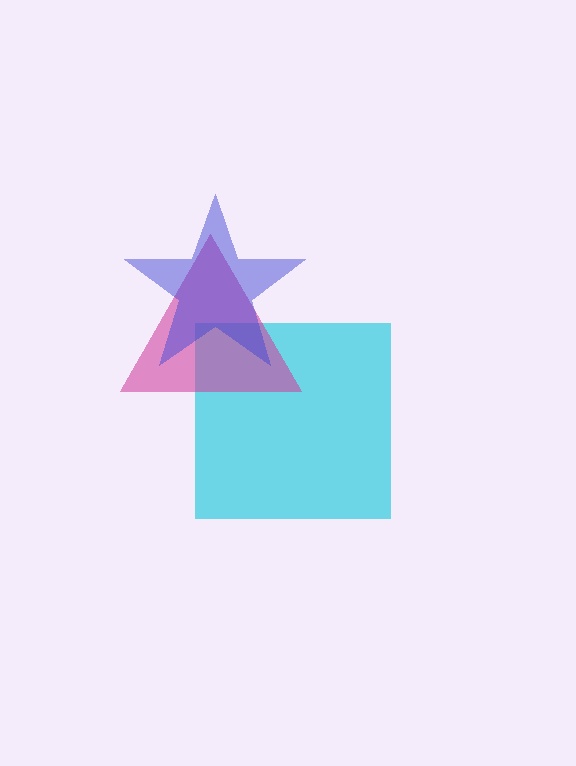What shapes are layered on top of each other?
The layered shapes are: a cyan square, a magenta triangle, a blue star.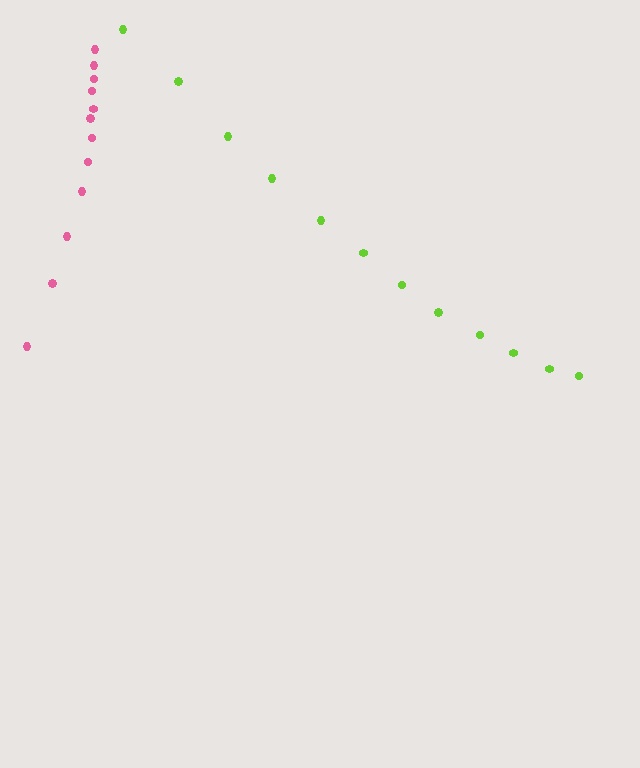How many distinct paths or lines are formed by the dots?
There are 2 distinct paths.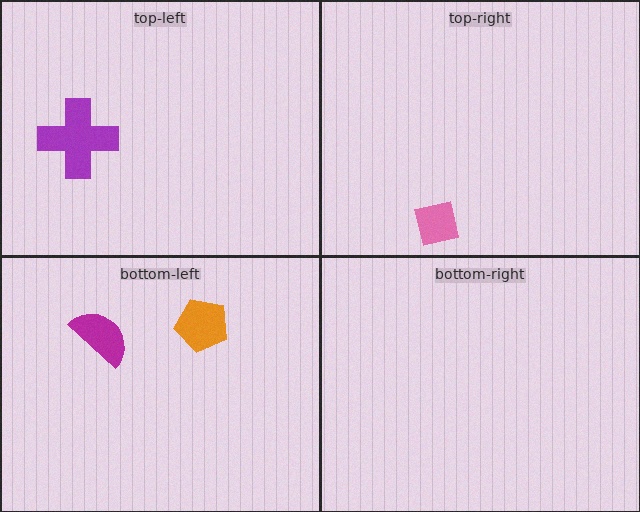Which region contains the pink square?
The top-right region.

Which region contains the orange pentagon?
The bottom-left region.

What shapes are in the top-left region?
The purple cross.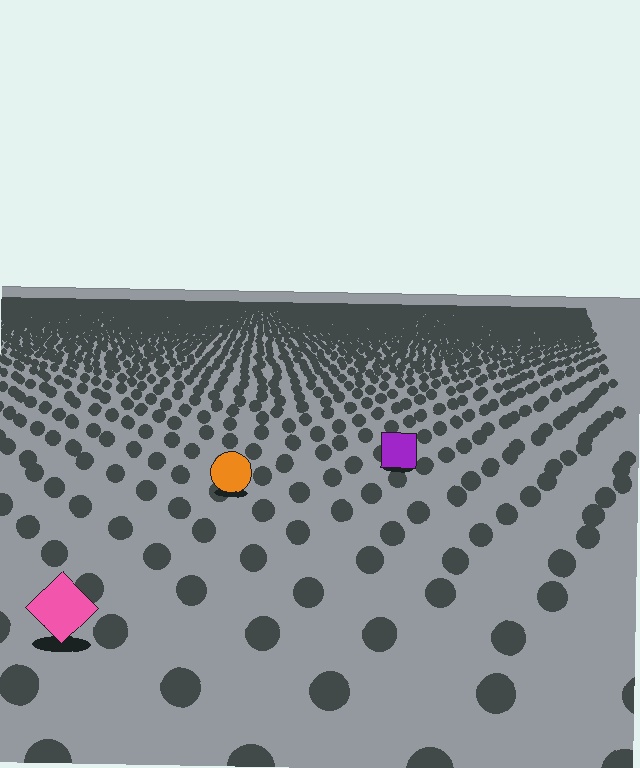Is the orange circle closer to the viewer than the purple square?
Yes. The orange circle is closer — you can tell from the texture gradient: the ground texture is coarser near it.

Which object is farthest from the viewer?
The purple square is farthest from the viewer. It appears smaller and the ground texture around it is denser.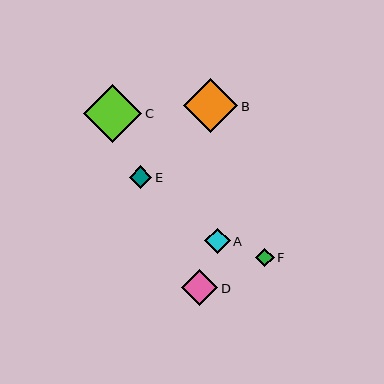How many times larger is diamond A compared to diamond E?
Diamond A is approximately 1.2 times the size of diamond E.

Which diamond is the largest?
Diamond C is the largest with a size of approximately 58 pixels.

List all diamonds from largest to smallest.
From largest to smallest: C, B, D, A, E, F.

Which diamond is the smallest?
Diamond F is the smallest with a size of approximately 18 pixels.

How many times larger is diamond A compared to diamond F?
Diamond A is approximately 1.4 times the size of diamond F.